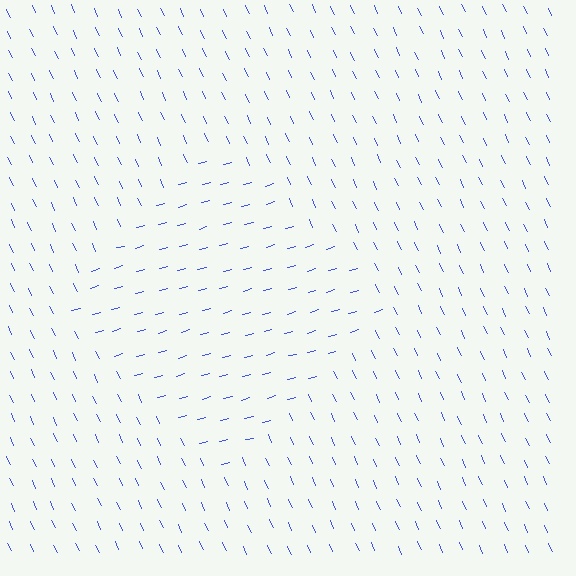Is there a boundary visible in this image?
Yes, there is a texture boundary formed by a change in line orientation.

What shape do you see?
I see a diamond.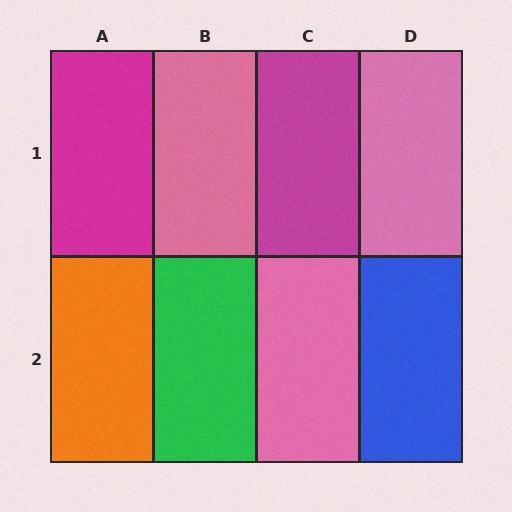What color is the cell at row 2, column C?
Pink.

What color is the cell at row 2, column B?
Green.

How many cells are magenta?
2 cells are magenta.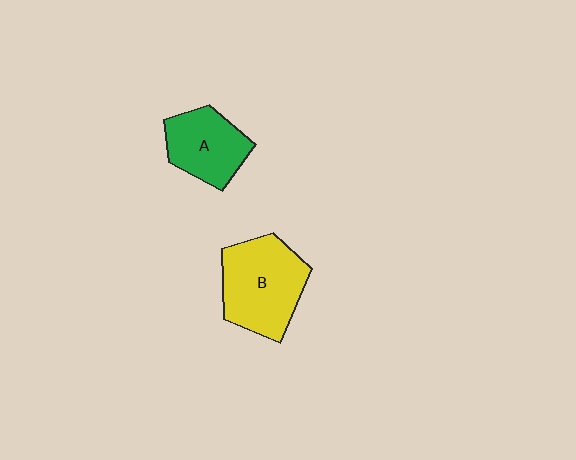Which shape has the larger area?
Shape B (yellow).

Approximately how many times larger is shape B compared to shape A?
Approximately 1.4 times.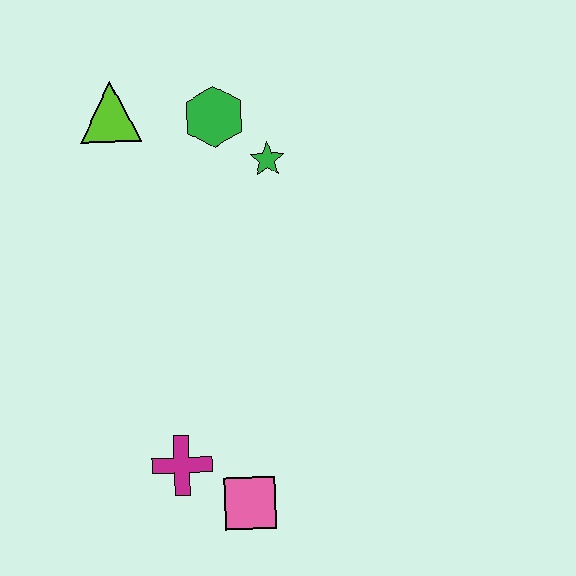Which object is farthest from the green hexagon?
The pink square is farthest from the green hexagon.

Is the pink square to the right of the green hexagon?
Yes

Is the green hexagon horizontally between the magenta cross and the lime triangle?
No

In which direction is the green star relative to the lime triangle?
The green star is to the right of the lime triangle.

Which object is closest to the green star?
The green hexagon is closest to the green star.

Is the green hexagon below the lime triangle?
Yes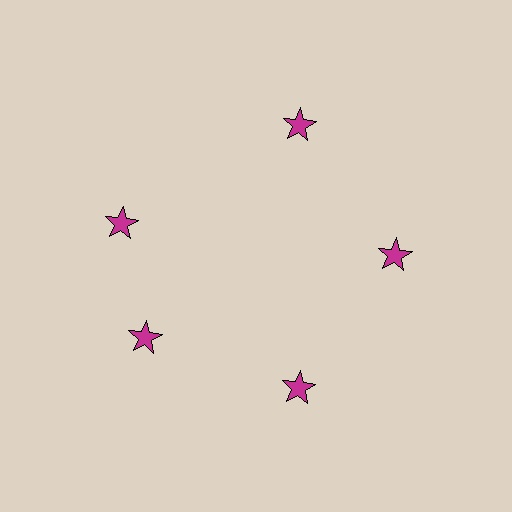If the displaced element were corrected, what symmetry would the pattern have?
It would have 5-fold rotational symmetry — the pattern would map onto itself every 72 degrees.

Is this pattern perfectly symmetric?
No. The 5 magenta stars are arranged in a ring, but one element near the 10 o'clock position is rotated out of alignment along the ring, breaking the 5-fold rotational symmetry.